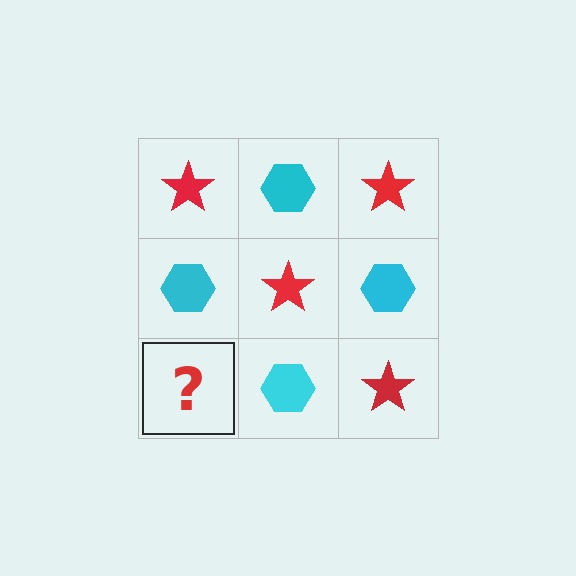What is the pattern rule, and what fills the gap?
The rule is that it alternates red star and cyan hexagon in a checkerboard pattern. The gap should be filled with a red star.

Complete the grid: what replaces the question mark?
The question mark should be replaced with a red star.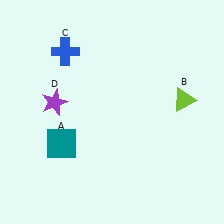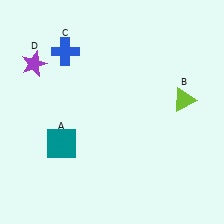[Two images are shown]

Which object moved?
The purple star (D) moved up.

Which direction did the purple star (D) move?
The purple star (D) moved up.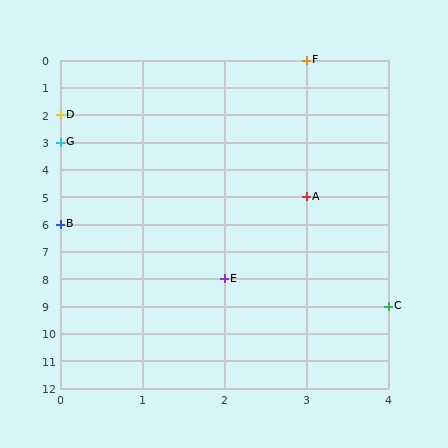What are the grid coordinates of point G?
Point G is at grid coordinates (0, 3).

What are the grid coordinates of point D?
Point D is at grid coordinates (0, 2).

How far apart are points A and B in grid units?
Points A and B are 3 columns and 1 row apart (about 3.2 grid units diagonally).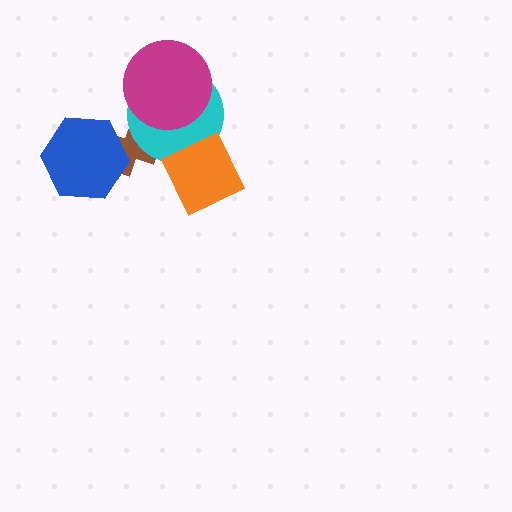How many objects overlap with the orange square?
1 object overlaps with the orange square.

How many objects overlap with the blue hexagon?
1 object overlaps with the blue hexagon.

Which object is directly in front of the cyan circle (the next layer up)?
The orange square is directly in front of the cyan circle.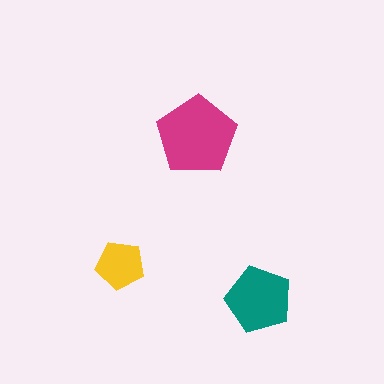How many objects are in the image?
There are 3 objects in the image.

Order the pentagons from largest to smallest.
the magenta one, the teal one, the yellow one.